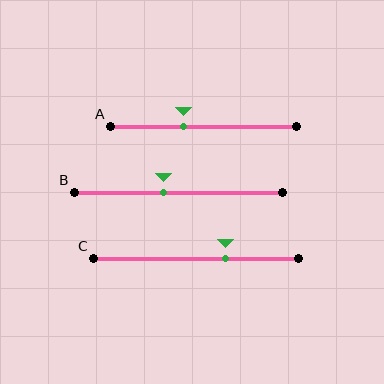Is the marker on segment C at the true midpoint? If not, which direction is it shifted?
No, the marker on segment C is shifted to the right by about 14% of the segment length.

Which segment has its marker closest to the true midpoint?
Segment B has its marker closest to the true midpoint.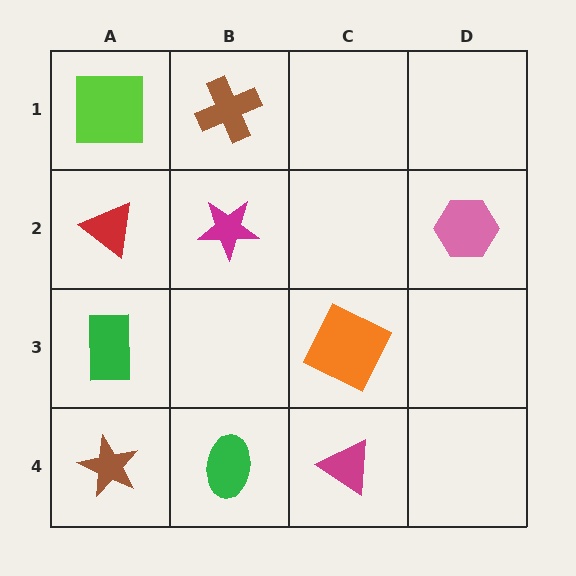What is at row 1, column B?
A brown cross.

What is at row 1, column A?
A lime square.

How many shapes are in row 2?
3 shapes.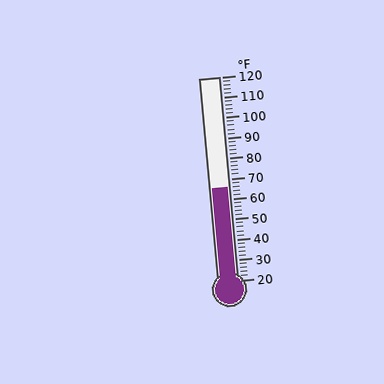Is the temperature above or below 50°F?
The temperature is above 50°F.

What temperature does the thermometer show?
The thermometer shows approximately 66°F.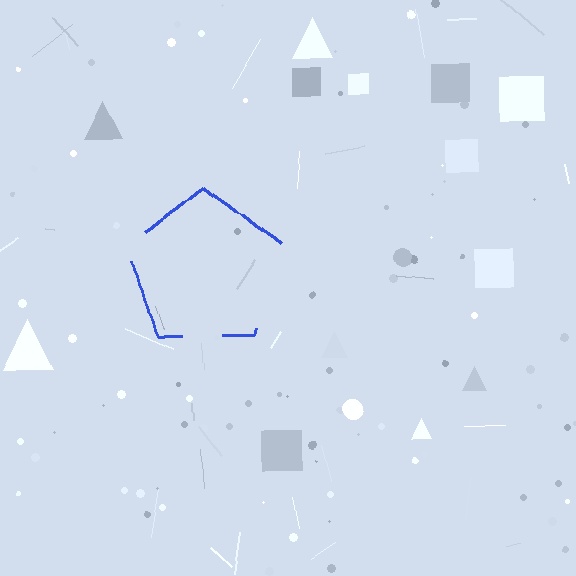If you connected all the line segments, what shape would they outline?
They would outline a pentagon.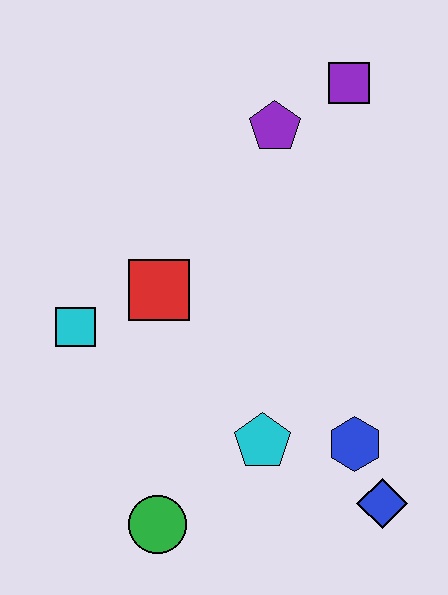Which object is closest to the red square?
The cyan square is closest to the red square.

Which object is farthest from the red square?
The blue diamond is farthest from the red square.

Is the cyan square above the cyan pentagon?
Yes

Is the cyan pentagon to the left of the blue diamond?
Yes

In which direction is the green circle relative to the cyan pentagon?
The green circle is to the left of the cyan pentagon.